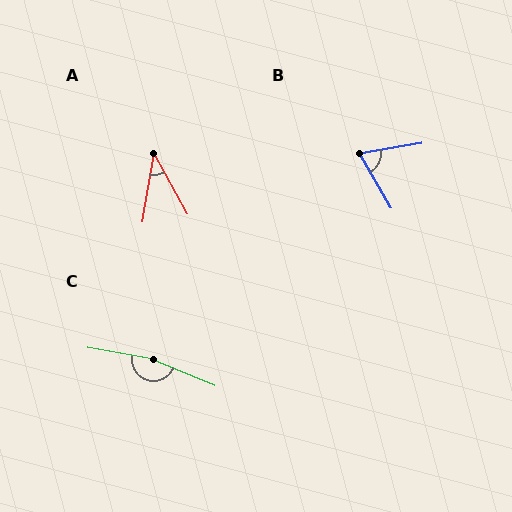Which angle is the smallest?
A, at approximately 38 degrees.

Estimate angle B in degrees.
Approximately 69 degrees.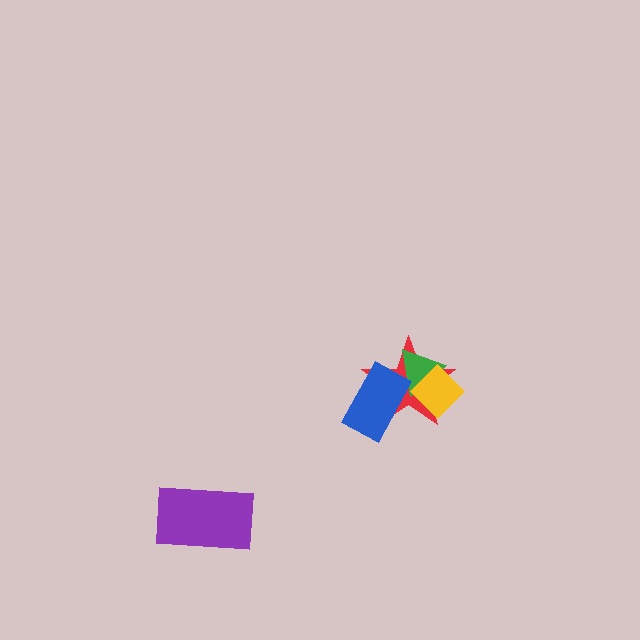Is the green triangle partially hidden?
Yes, it is partially covered by another shape.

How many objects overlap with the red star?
3 objects overlap with the red star.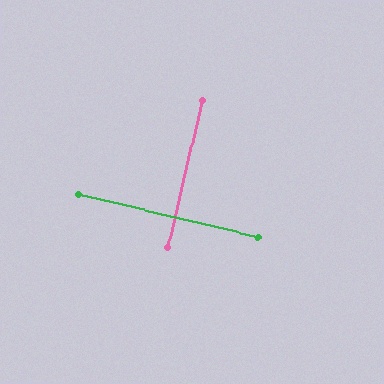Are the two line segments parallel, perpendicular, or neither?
Perpendicular — they meet at approximately 89°.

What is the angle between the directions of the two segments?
Approximately 89 degrees.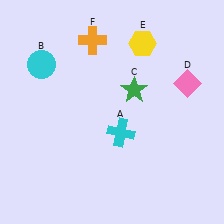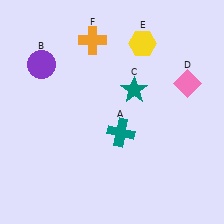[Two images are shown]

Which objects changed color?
A changed from cyan to teal. B changed from cyan to purple. C changed from green to teal.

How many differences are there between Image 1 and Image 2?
There are 3 differences between the two images.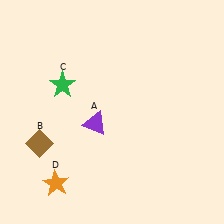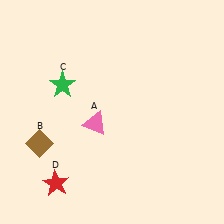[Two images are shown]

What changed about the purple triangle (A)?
In Image 1, A is purple. In Image 2, it changed to pink.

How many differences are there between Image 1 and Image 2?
There are 2 differences between the two images.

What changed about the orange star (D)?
In Image 1, D is orange. In Image 2, it changed to red.